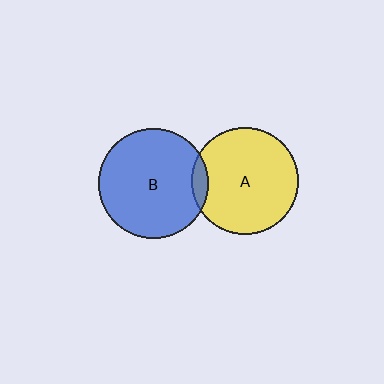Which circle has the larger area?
Circle B (blue).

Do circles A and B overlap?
Yes.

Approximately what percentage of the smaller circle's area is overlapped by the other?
Approximately 5%.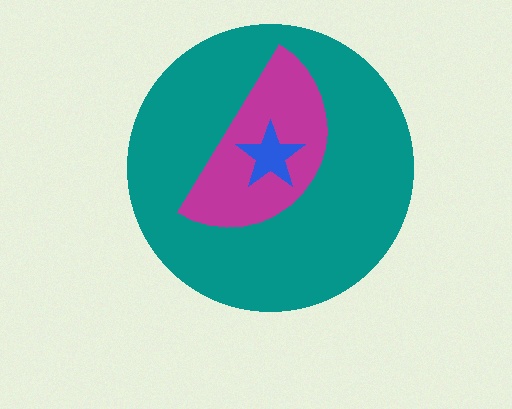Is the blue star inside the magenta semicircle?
Yes.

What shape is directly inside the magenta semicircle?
The blue star.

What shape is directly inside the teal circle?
The magenta semicircle.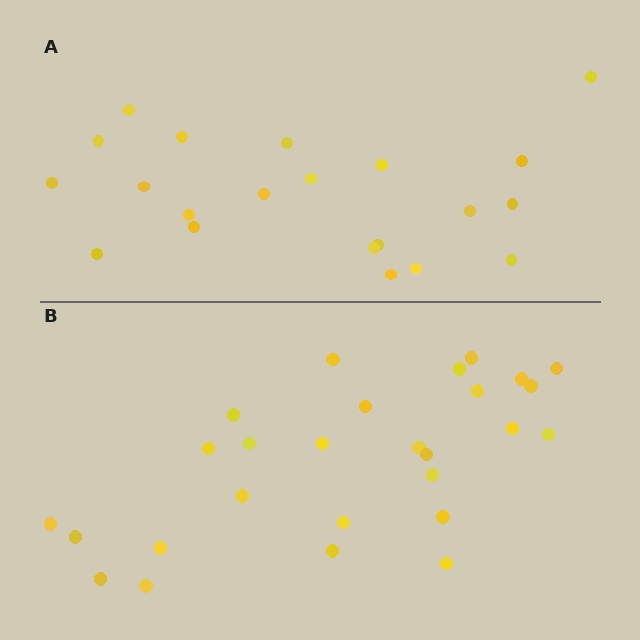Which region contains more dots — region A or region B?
Region B (the bottom region) has more dots.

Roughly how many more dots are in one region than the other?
Region B has about 6 more dots than region A.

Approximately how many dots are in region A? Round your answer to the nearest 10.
About 20 dots. (The exact count is 21, which rounds to 20.)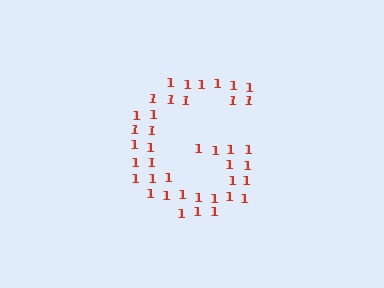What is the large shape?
The large shape is the letter G.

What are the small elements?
The small elements are digit 1's.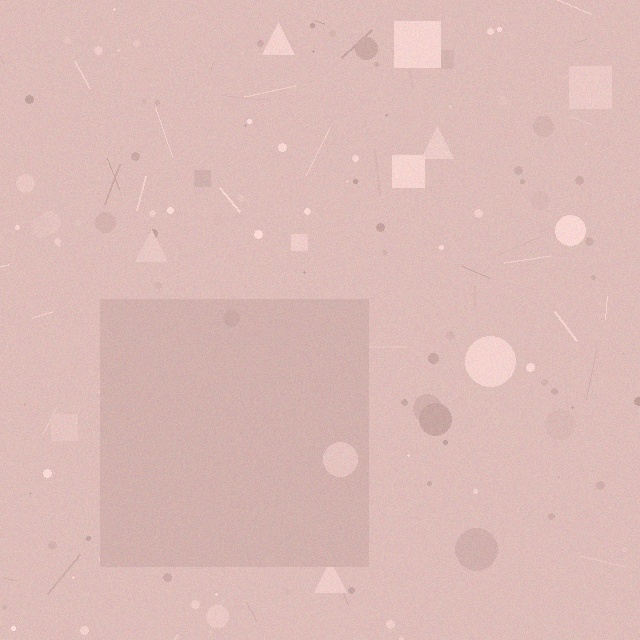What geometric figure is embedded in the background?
A square is embedded in the background.